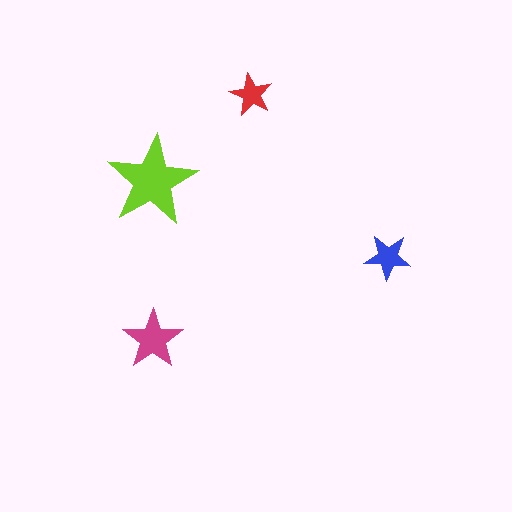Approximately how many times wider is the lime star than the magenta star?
About 1.5 times wider.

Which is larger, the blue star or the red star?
The blue one.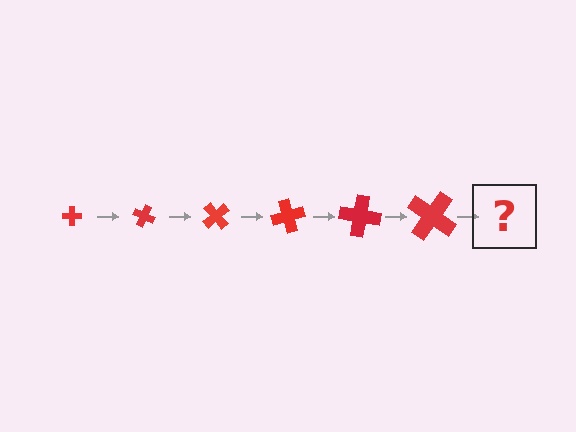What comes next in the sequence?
The next element should be a cross, larger than the previous one and rotated 150 degrees from the start.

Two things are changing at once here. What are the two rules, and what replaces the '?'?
The two rules are that the cross grows larger each step and it rotates 25 degrees each step. The '?' should be a cross, larger than the previous one and rotated 150 degrees from the start.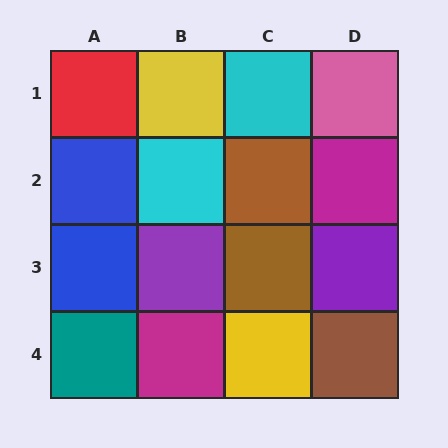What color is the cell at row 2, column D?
Magenta.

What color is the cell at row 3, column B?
Purple.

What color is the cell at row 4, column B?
Magenta.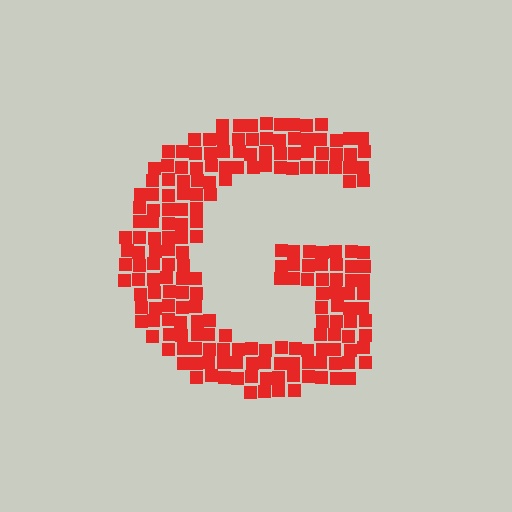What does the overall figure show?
The overall figure shows the letter G.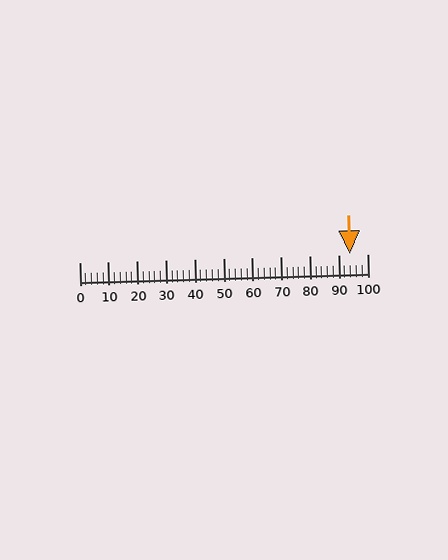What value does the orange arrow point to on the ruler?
The orange arrow points to approximately 94.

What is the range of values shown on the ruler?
The ruler shows values from 0 to 100.